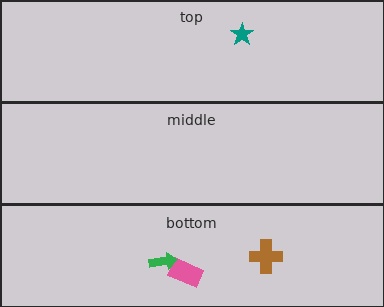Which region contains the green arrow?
The bottom region.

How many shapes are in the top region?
1.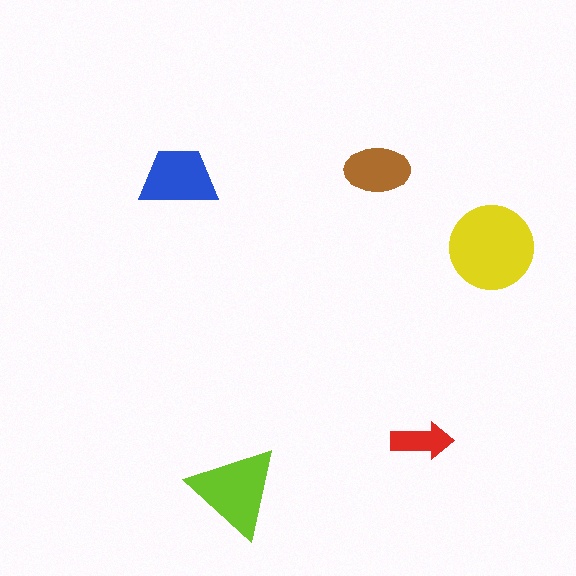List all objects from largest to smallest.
The yellow circle, the lime triangle, the blue trapezoid, the brown ellipse, the red arrow.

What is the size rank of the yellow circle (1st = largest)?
1st.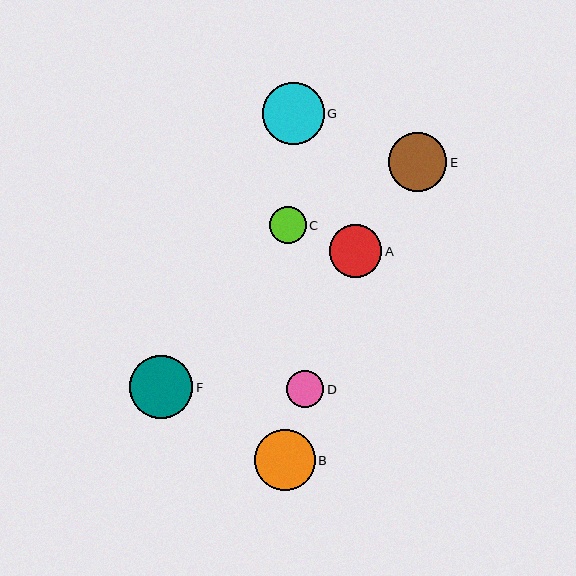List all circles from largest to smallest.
From largest to smallest: F, G, B, E, A, D, C.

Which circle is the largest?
Circle F is the largest with a size of approximately 64 pixels.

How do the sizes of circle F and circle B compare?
Circle F and circle B are approximately the same size.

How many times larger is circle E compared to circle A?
Circle E is approximately 1.1 times the size of circle A.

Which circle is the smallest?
Circle C is the smallest with a size of approximately 37 pixels.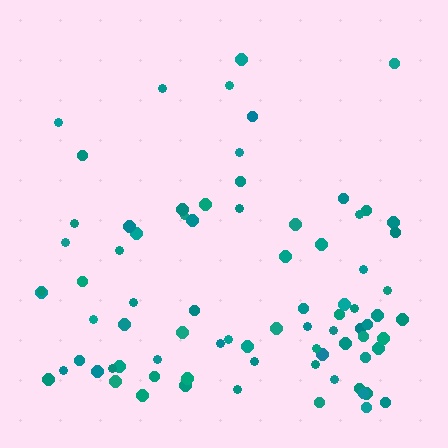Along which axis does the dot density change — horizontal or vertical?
Vertical.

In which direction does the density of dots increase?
From top to bottom, with the bottom side densest.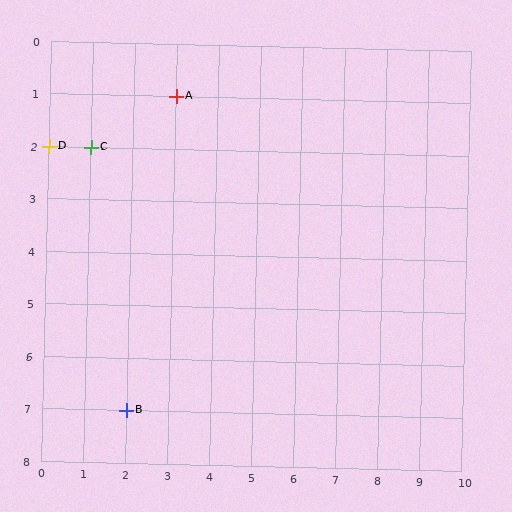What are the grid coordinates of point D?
Point D is at grid coordinates (0, 2).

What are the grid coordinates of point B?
Point B is at grid coordinates (2, 7).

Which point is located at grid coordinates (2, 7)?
Point B is at (2, 7).